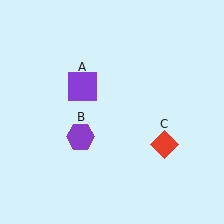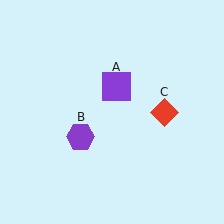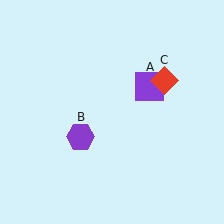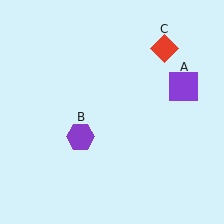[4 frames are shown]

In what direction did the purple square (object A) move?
The purple square (object A) moved right.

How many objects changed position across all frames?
2 objects changed position: purple square (object A), red diamond (object C).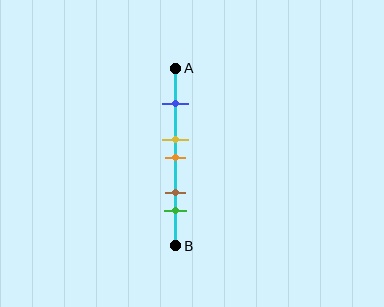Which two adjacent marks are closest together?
The yellow and orange marks are the closest adjacent pair.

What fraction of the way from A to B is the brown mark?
The brown mark is approximately 70% (0.7) of the way from A to B.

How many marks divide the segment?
There are 5 marks dividing the segment.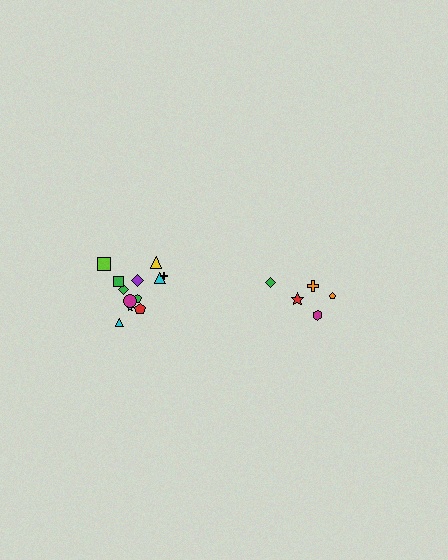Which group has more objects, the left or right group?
The left group.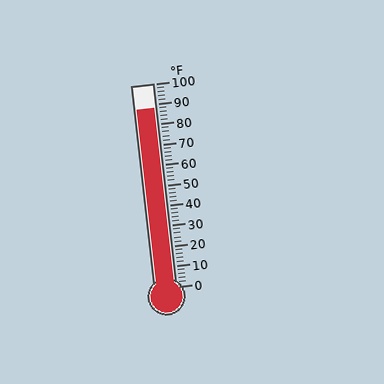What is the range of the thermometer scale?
The thermometer scale ranges from 0°F to 100°F.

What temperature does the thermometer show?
The thermometer shows approximately 88°F.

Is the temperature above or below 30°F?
The temperature is above 30°F.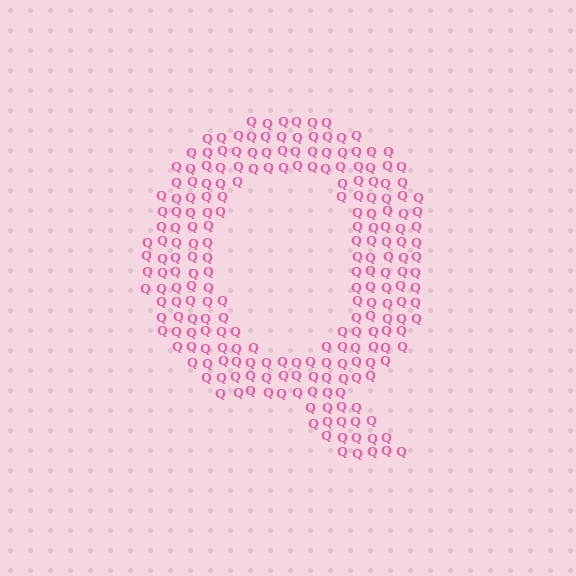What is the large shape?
The large shape is the letter Q.